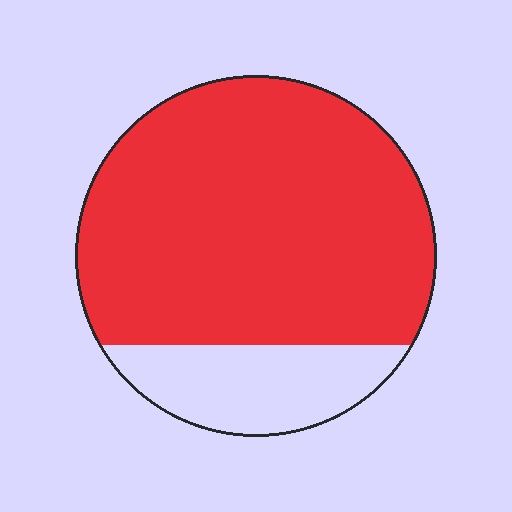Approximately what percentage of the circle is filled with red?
Approximately 80%.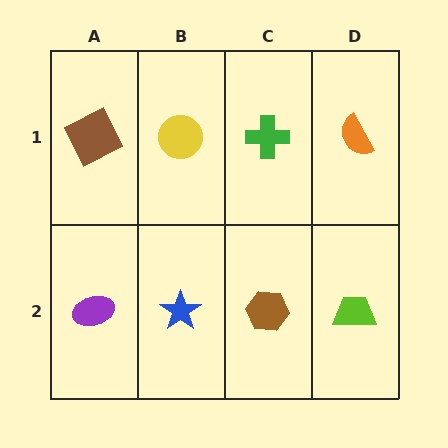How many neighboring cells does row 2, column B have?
3.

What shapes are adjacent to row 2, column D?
An orange semicircle (row 1, column D), a brown hexagon (row 2, column C).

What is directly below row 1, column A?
A purple ellipse.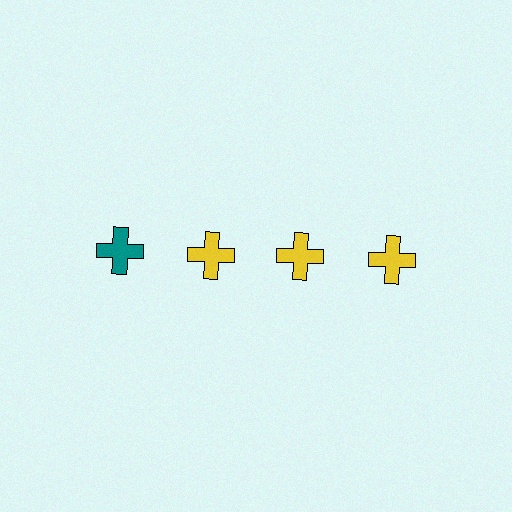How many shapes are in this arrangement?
There are 4 shapes arranged in a grid pattern.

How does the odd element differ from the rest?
It has a different color: teal instead of yellow.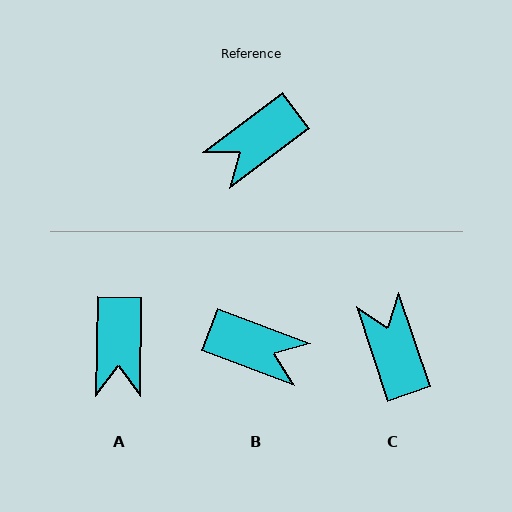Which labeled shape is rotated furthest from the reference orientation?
B, about 123 degrees away.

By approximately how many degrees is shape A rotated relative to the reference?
Approximately 52 degrees counter-clockwise.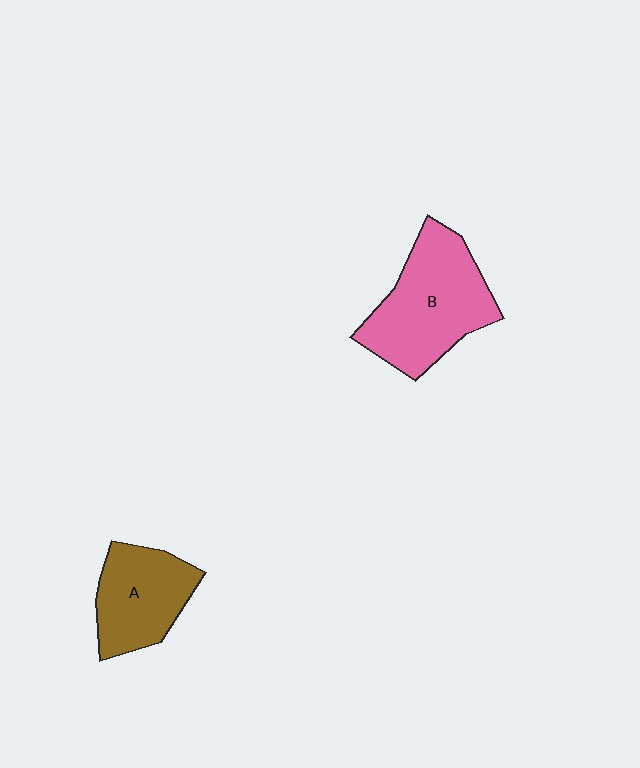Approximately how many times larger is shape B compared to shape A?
Approximately 1.4 times.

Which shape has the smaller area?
Shape A (brown).